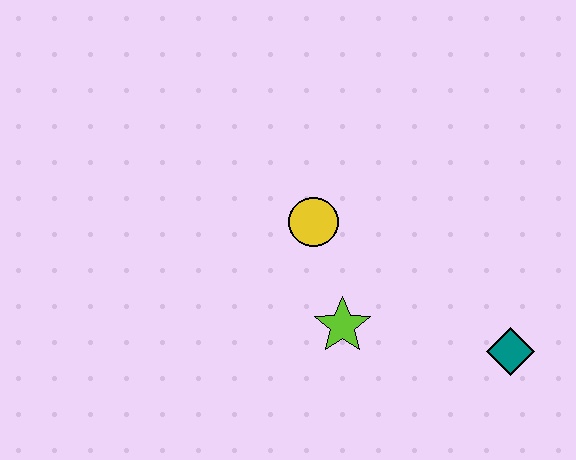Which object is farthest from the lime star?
The teal diamond is farthest from the lime star.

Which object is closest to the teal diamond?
The lime star is closest to the teal diamond.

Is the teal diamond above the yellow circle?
No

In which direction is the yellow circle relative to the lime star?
The yellow circle is above the lime star.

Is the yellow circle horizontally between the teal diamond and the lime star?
No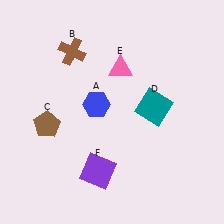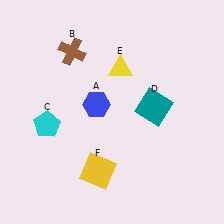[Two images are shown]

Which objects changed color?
C changed from brown to cyan. E changed from pink to yellow. F changed from purple to yellow.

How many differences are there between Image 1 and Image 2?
There are 3 differences between the two images.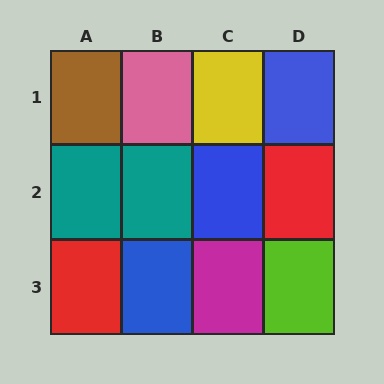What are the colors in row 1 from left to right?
Brown, pink, yellow, blue.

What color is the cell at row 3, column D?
Lime.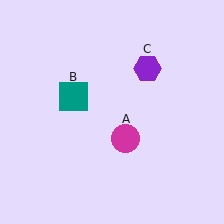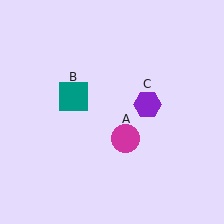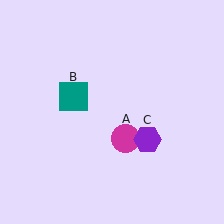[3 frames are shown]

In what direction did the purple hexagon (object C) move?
The purple hexagon (object C) moved down.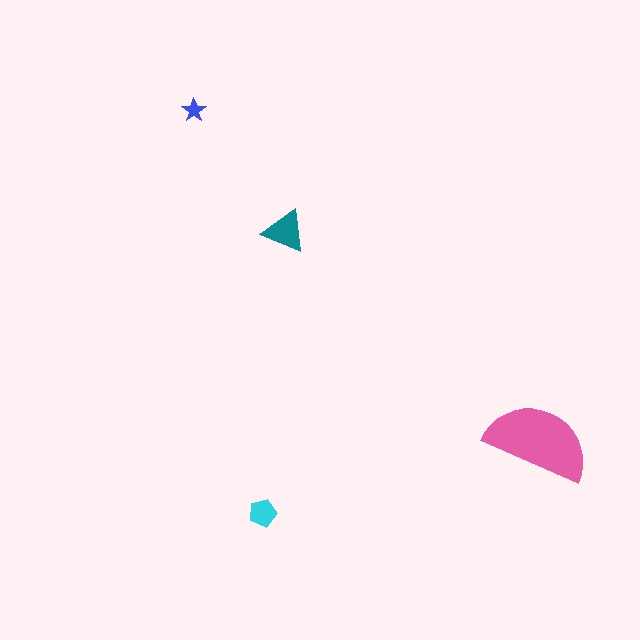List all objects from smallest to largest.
The blue star, the cyan pentagon, the teal triangle, the pink semicircle.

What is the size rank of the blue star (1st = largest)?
4th.